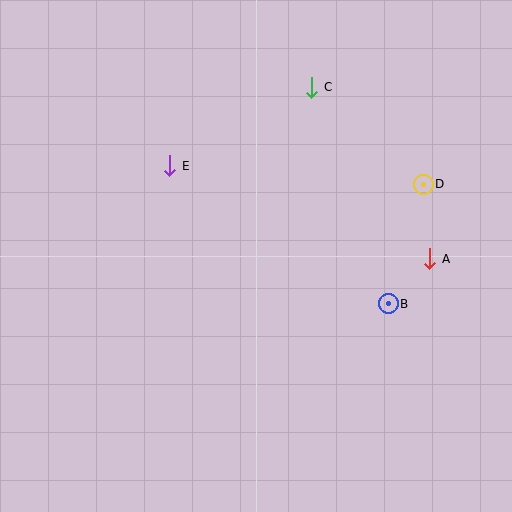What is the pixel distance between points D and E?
The distance between D and E is 254 pixels.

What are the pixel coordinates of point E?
Point E is at (170, 166).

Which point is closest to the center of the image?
Point E at (170, 166) is closest to the center.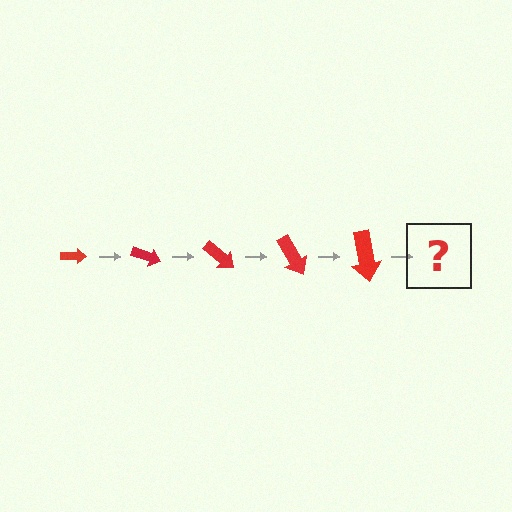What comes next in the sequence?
The next element should be an arrow, larger than the previous one and rotated 100 degrees from the start.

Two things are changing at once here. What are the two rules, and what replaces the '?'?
The two rules are that the arrow grows larger each step and it rotates 20 degrees each step. The '?' should be an arrow, larger than the previous one and rotated 100 degrees from the start.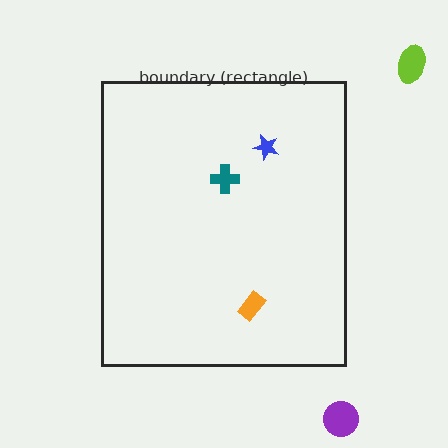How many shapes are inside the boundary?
3 inside, 2 outside.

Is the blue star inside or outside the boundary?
Inside.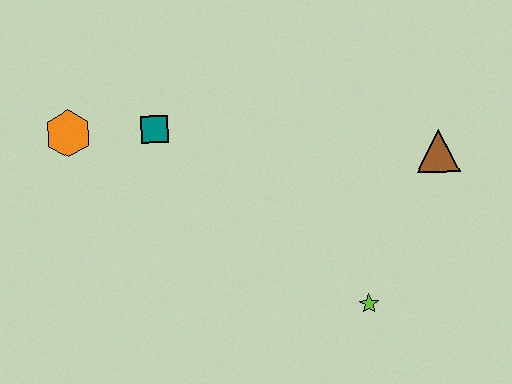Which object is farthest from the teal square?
The brown triangle is farthest from the teal square.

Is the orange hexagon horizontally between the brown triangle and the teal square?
No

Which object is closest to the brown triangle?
The lime star is closest to the brown triangle.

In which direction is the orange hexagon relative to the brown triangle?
The orange hexagon is to the left of the brown triangle.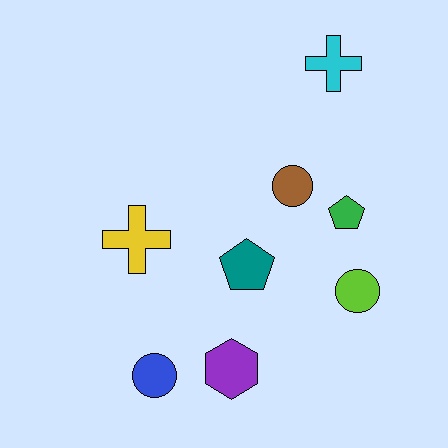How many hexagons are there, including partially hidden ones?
There is 1 hexagon.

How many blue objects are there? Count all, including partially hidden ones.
There is 1 blue object.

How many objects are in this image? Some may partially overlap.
There are 8 objects.